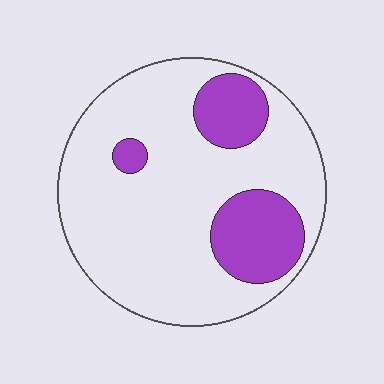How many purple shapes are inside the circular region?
3.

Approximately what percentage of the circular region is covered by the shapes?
Approximately 20%.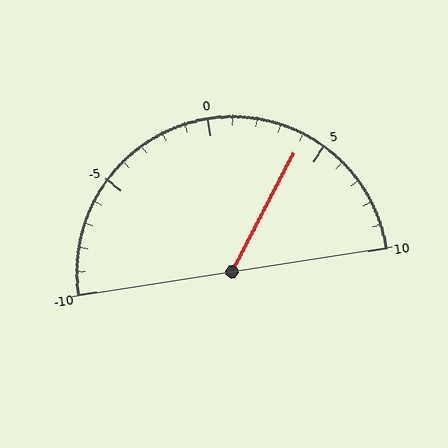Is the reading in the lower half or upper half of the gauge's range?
The reading is in the upper half of the range (-10 to 10).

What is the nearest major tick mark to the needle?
The nearest major tick mark is 5.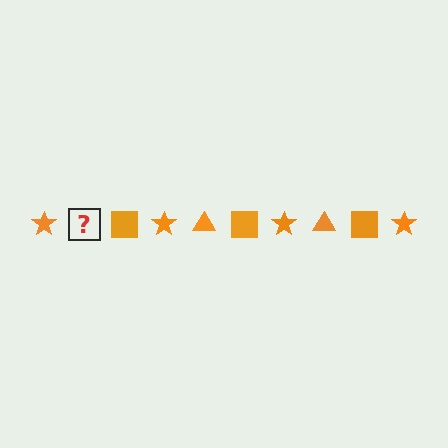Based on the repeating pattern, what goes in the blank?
The blank should be an orange triangle.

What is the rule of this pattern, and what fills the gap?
The rule is that the pattern cycles through star, triangle, square shapes in orange. The gap should be filled with an orange triangle.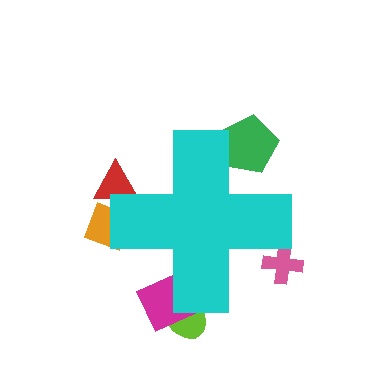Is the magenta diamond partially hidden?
Yes, the magenta diamond is partially hidden behind the cyan cross.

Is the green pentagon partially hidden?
Yes, the green pentagon is partially hidden behind the cyan cross.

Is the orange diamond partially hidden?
Yes, the orange diamond is partially hidden behind the cyan cross.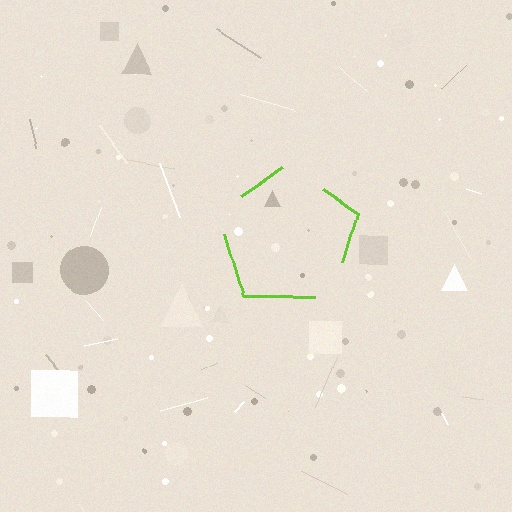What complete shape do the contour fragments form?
The contour fragments form a pentagon.